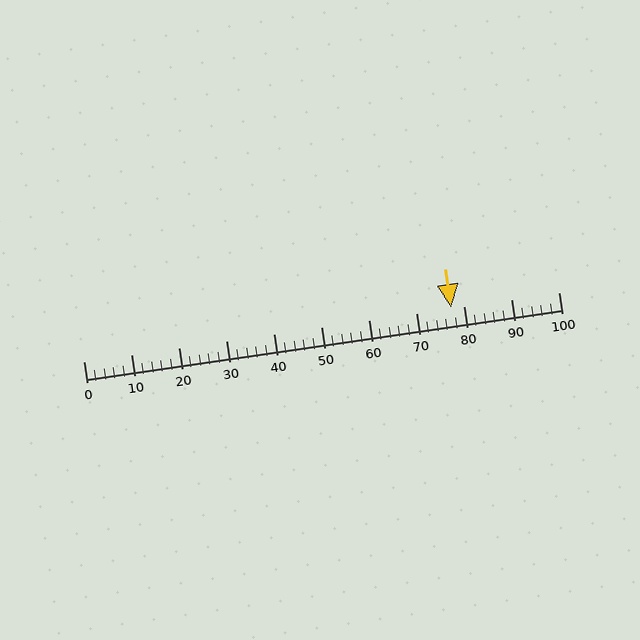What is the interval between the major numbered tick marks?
The major tick marks are spaced 10 units apart.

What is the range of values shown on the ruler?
The ruler shows values from 0 to 100.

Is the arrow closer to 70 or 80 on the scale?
The arrow is closer to 80.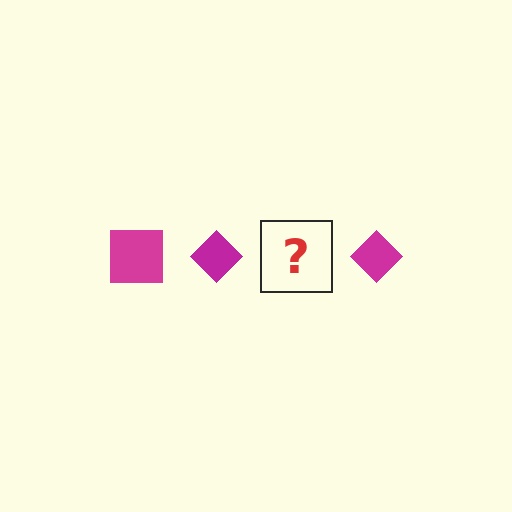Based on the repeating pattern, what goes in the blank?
The blank should be a magenta square.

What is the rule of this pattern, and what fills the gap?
The rule is that the pattern cycles through square, diamond shapes in magenta. The gap should be filled with a magenta square.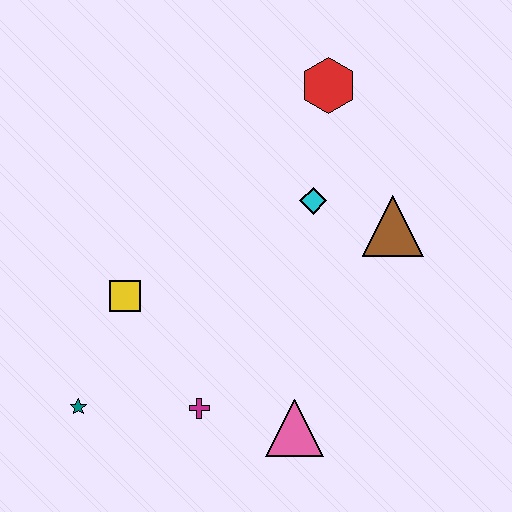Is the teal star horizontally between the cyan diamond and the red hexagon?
No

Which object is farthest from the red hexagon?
The teal star is farthest from the red hexagon.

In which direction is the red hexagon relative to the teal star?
The red hexagon is above the teal star.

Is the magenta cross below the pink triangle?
No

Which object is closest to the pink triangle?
The magenta cross is closest to the pink triangle.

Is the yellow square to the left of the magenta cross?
Yes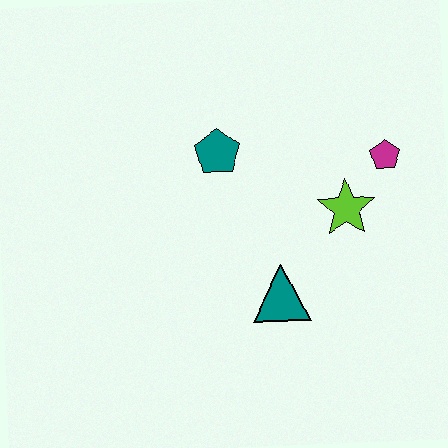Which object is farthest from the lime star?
The teal pentagon is farthest from the lime star.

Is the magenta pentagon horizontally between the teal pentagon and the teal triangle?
No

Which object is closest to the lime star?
The magenta pentagon is closest to the lime star.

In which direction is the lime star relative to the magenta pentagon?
The lime star is below the magenta pentagon.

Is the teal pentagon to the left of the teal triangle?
Yes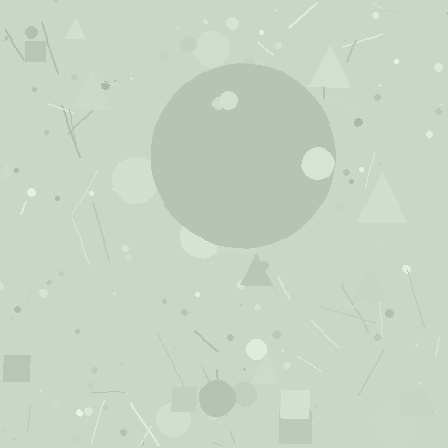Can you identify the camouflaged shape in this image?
The camouflaged shape is a circle.